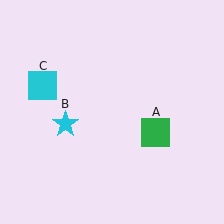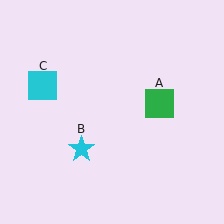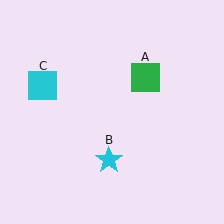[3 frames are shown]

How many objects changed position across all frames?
2 objects changed position: green square (object A), cyan star (object B).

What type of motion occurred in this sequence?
The green square (object A), cyan star (object B) rotated counterclockwise around the center of the scene.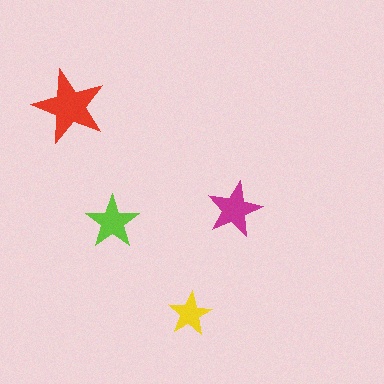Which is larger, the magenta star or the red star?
The red one.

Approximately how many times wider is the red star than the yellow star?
About 1.5 times wider.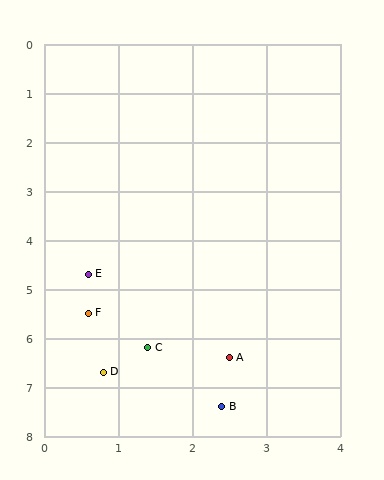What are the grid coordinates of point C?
Point C is at approximately (1.4, 6.2).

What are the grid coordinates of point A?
Point A is at approximately (2.5, 6.4).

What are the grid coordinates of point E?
Point E is at approximately (0.6, 4.7).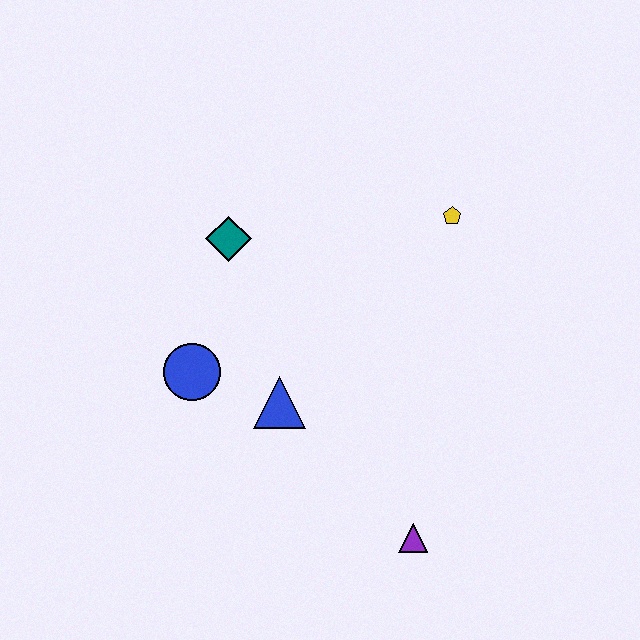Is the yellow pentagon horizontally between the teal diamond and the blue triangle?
No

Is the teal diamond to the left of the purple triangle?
Yes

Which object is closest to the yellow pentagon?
The teal diamond is closest to the yellow pentagon.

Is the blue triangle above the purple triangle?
Yes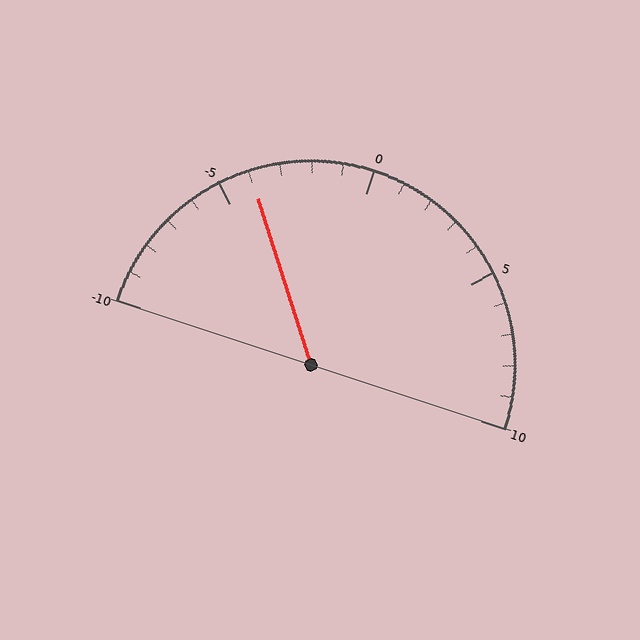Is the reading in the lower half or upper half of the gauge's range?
The reading is in the lower half of the range (-10 to 10).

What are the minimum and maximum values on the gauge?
The gauge ranges from -10 to 10.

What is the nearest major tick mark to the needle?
The nearest major tick mark is -5.